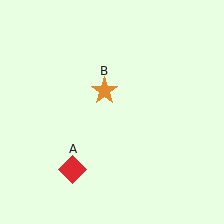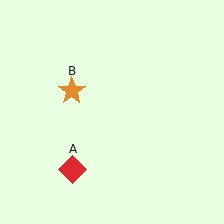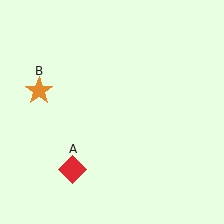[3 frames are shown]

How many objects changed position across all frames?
1 object changed position: orange star (object B).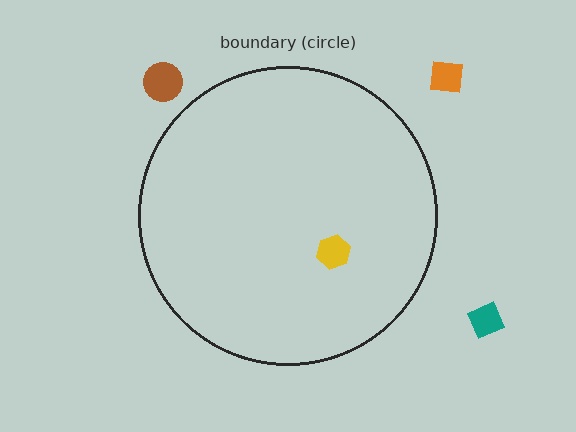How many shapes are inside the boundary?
1 inside, 3 outside.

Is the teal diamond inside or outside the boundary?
Outside.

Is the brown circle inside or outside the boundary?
Outside.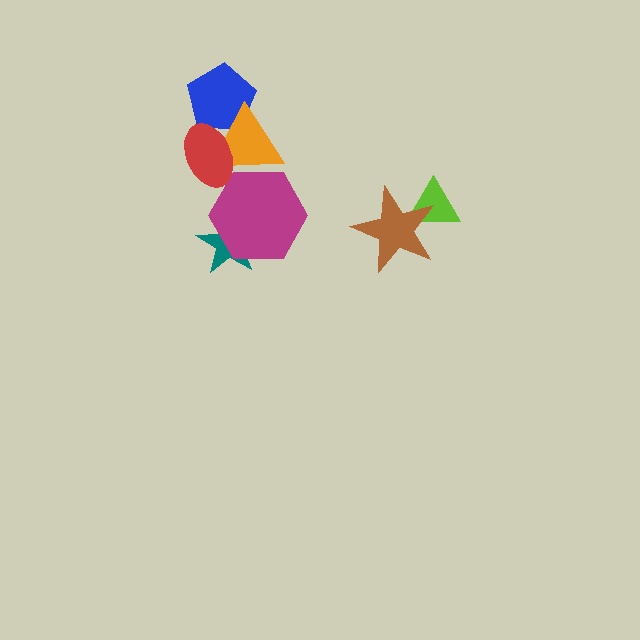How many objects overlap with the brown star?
1 object overlaps with the brown star.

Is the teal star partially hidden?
Yes, it is partially covered by another shape.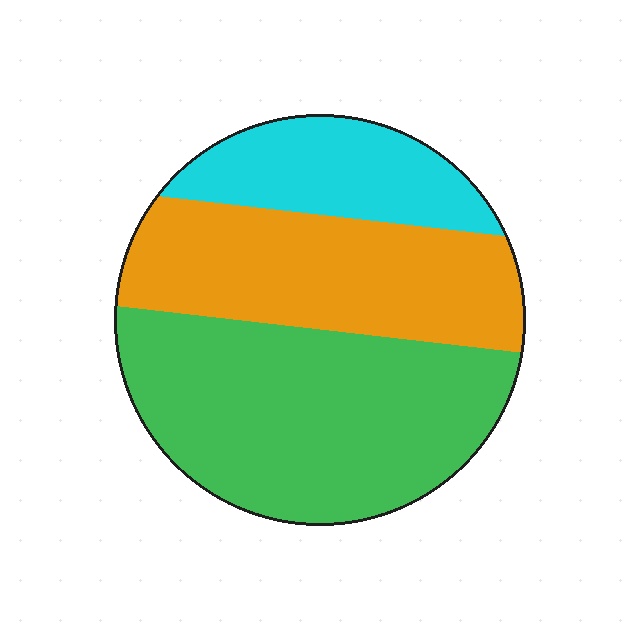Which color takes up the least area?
Cyan, at roughly 20%.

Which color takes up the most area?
Green, at roughly 45%.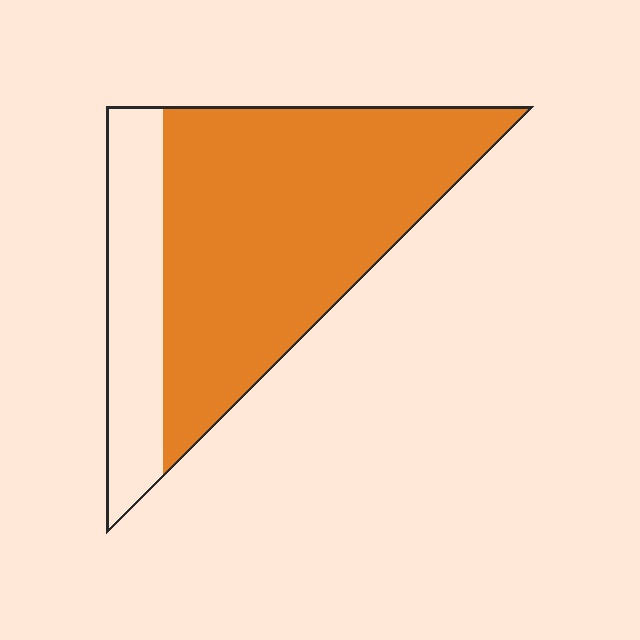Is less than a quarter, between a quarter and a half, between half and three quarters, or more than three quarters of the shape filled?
More than three quarters.